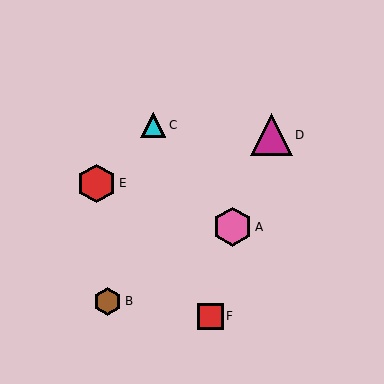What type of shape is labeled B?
Shape B is a brown hexagon.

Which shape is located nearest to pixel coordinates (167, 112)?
The cyan triangle (labeled C) at (153, 125) is nearest to that location.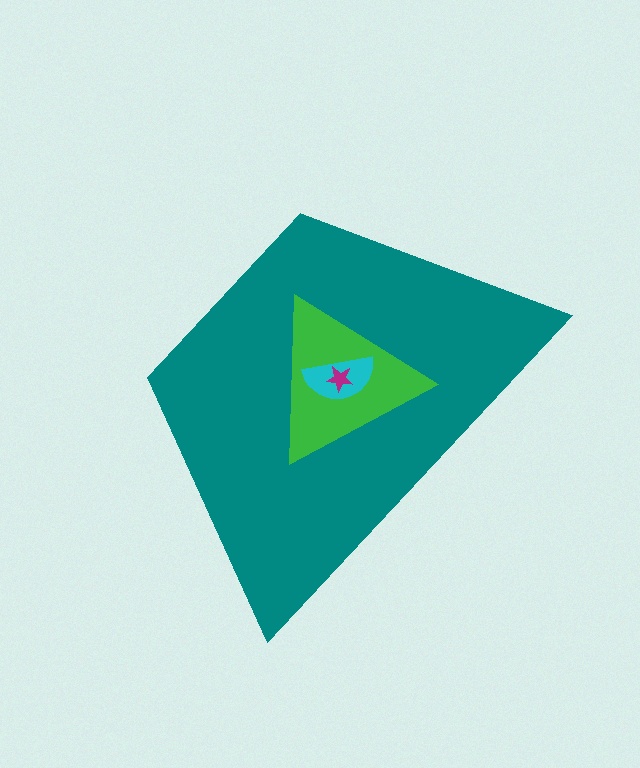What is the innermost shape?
The magenta star.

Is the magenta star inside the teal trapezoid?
Yes.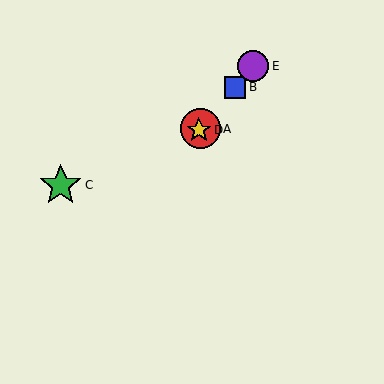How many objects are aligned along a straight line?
4 objects (A, B, D, E) are aligned along a straight line.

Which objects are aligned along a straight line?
Objects A, B, D, E are aligned along a straight line.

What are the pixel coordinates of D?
Object D is at (199, 130).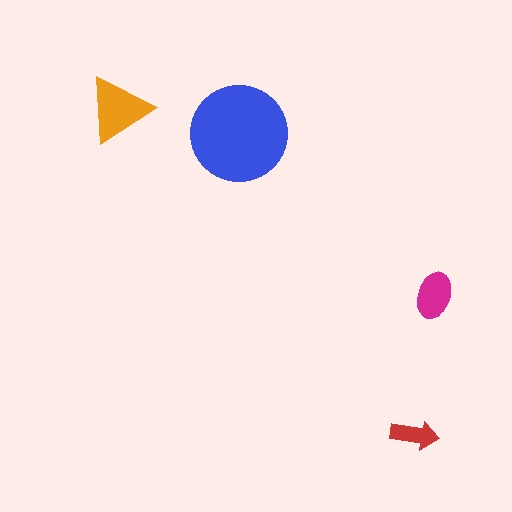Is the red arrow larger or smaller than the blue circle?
Smaller.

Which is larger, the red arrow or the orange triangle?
The orange triangle.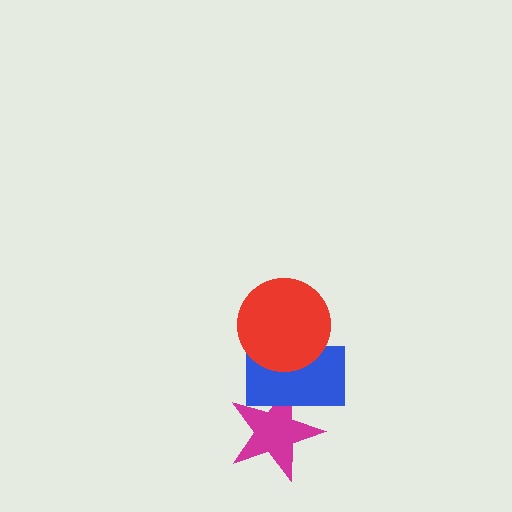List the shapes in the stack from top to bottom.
From top to bottom: the red circle, the blue rectangle, the magenta star.